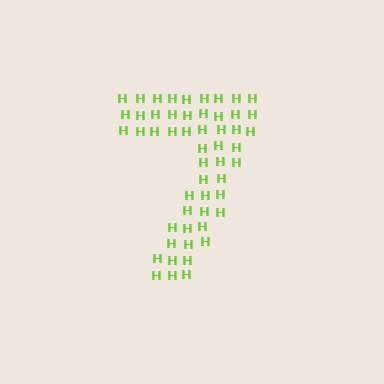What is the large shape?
The large shape is the digit 7.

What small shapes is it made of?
It is made of small letter H's.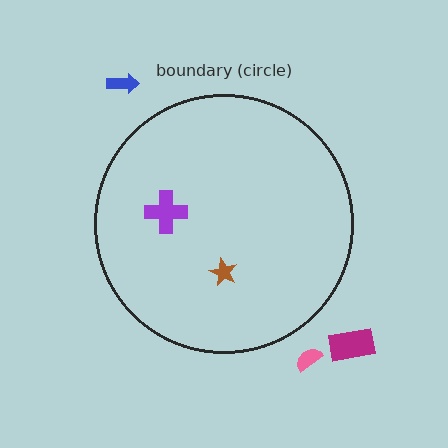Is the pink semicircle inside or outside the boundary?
Outside.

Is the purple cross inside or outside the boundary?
Inside.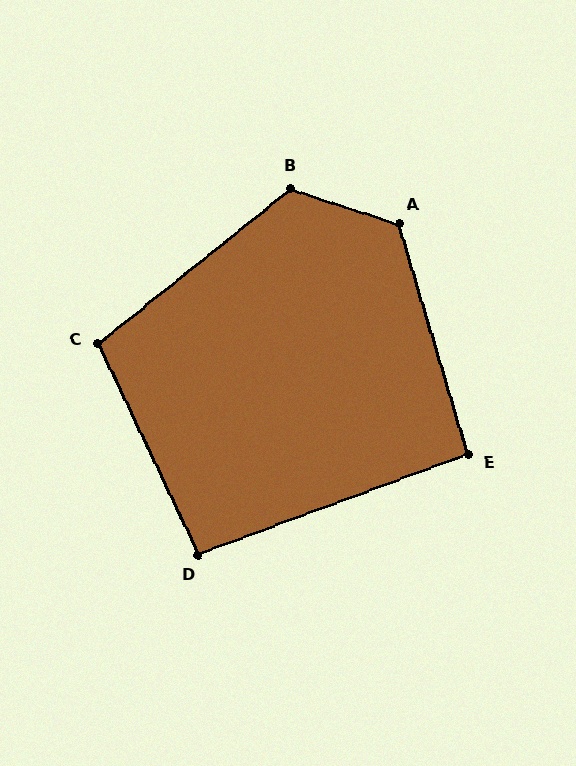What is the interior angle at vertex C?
Approximately 103 degrees (obtuse).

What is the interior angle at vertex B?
Approximately 123 degrees (obtuse).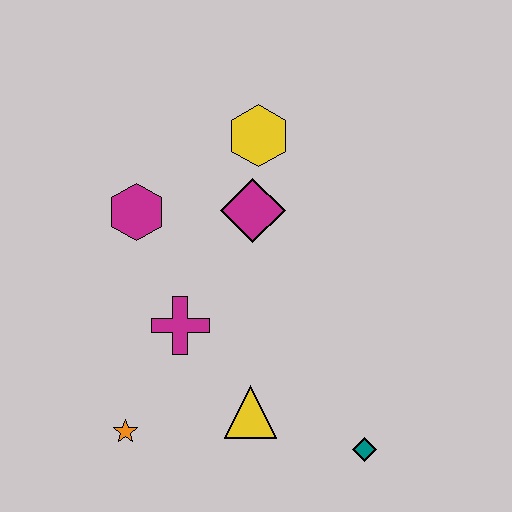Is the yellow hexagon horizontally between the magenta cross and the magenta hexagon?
No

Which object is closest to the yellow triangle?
The magenta cross is closest to the yellow triangle.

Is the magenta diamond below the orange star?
No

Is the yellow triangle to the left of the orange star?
No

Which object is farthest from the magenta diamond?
The teal diamond is farthest from the magenta diamond.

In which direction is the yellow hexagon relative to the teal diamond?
The yellow hexagon is above the teal diamond.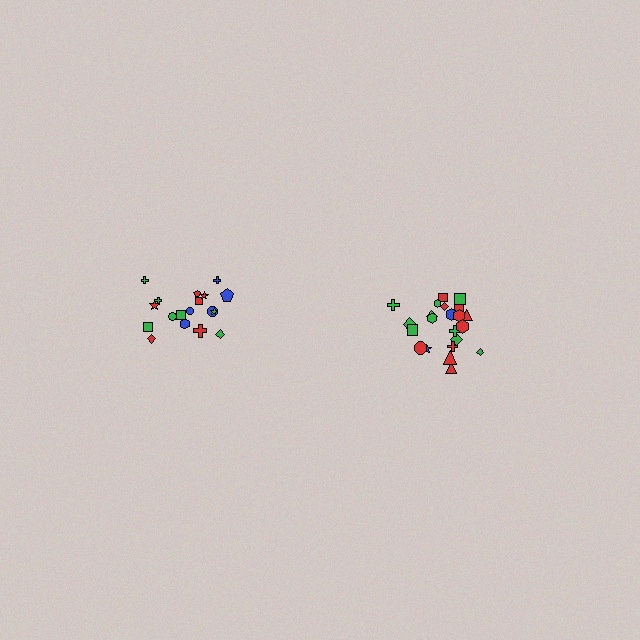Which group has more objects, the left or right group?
The right group.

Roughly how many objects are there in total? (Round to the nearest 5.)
Roughly 40 objects in total.